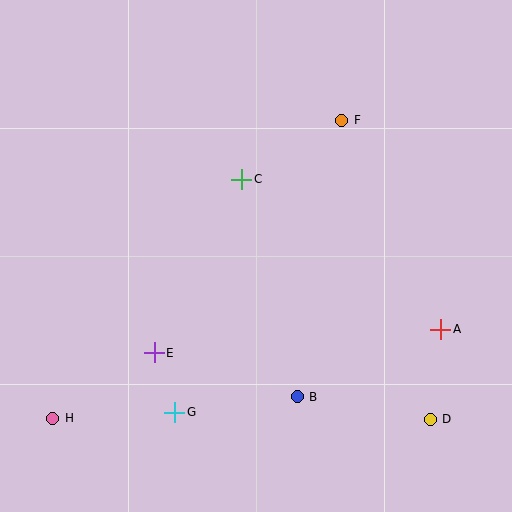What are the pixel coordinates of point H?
Point H is at (52, 418).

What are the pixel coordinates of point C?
Point C is at (242, 179).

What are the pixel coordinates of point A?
Point A is at (441, 329).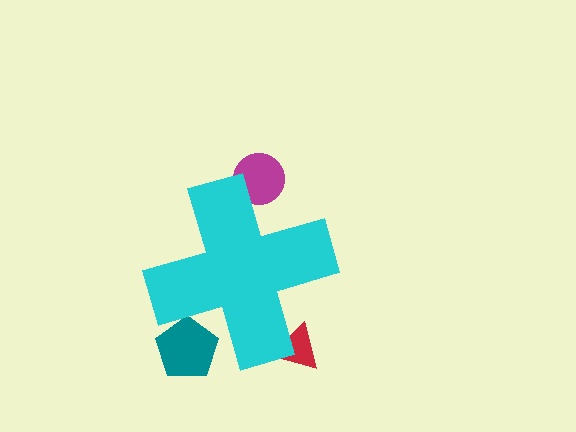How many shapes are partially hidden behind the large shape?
3 shapes are partially hidden.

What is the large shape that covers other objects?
A cyan cross.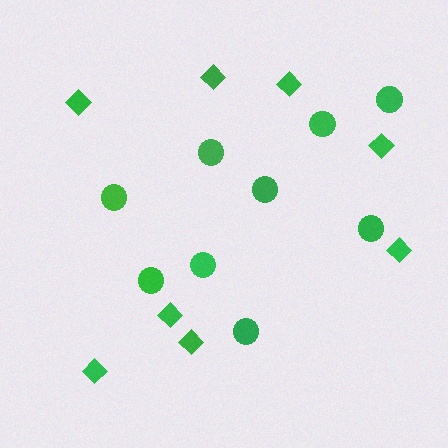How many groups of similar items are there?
There are 2 groups: one group of diamonds (8) and one group of circles (9).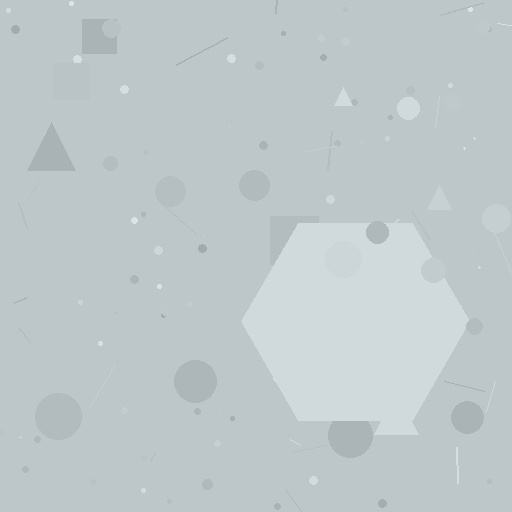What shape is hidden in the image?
A hexagon is hidden in the image.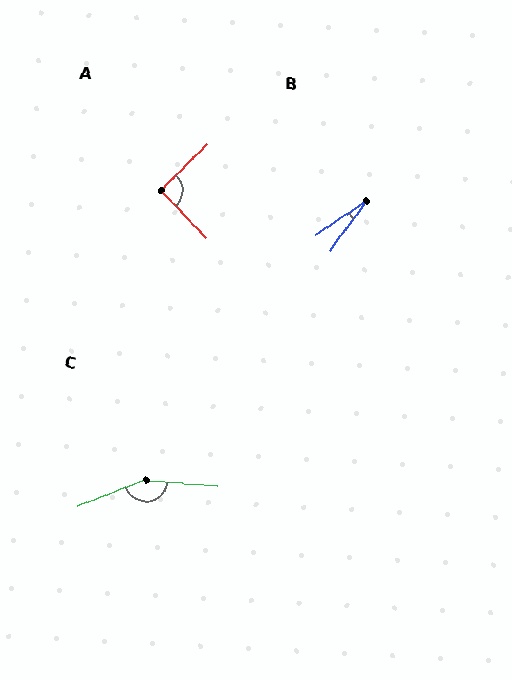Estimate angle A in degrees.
Approximately 92 degrees.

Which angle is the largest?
C, at approximately 153 degrees.